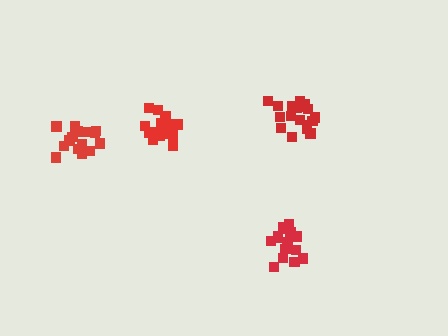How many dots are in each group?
Group 1: 15 dots, Group 2: 16 dots, Group 3: 18 dots, Group 4: 19 dots (68 total).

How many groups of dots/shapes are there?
There are 4 groups.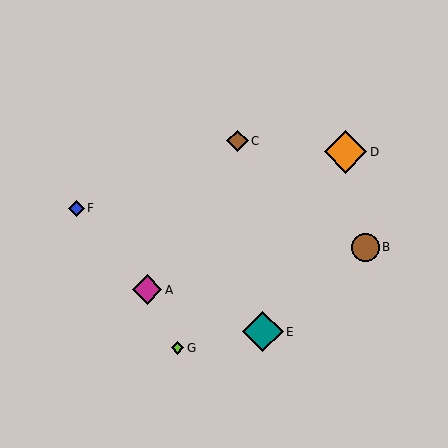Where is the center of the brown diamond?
The center of the brown diamond is at (238, 141).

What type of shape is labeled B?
Shape B is a brown circle.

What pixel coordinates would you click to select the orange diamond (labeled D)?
Click at (345, 152) to select the orange diamond D.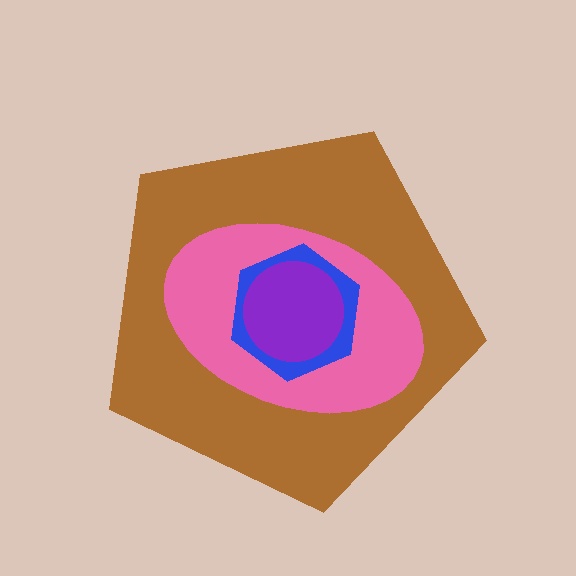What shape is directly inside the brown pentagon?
The pink ellipse.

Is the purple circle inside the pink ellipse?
Yes.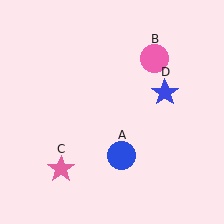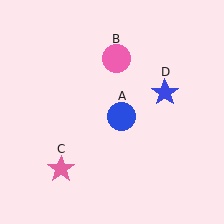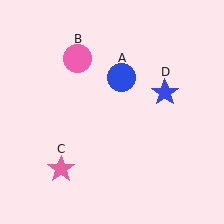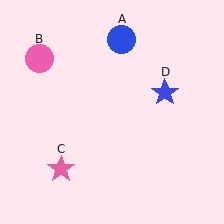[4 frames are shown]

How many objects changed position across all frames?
2 objects changed position: blue circle (object A), pink circle (object B).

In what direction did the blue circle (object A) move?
The blue circle (object A) moved up.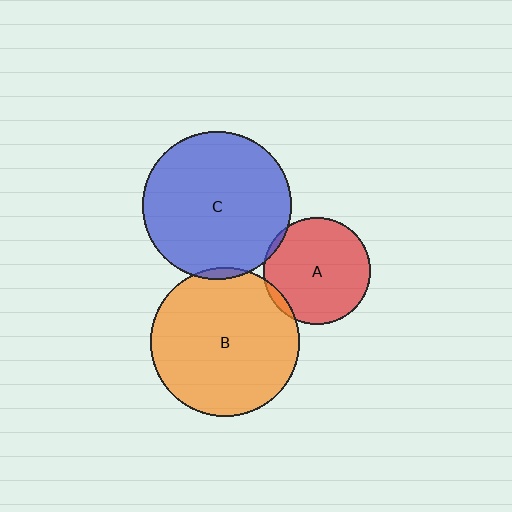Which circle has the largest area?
Circle C (blue).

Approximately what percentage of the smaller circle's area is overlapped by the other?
Approximately 5%.